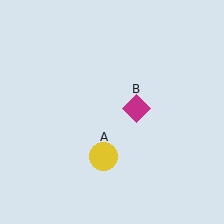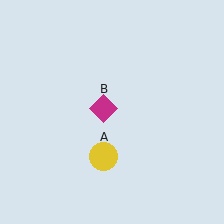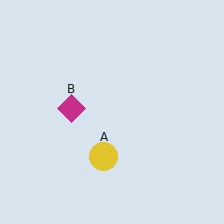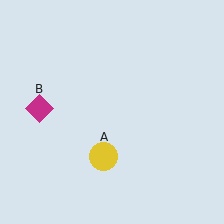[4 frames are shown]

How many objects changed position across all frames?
1 object changed position: magenta diamond (object B).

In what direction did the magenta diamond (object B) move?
The magenta diamond (object B) moved left.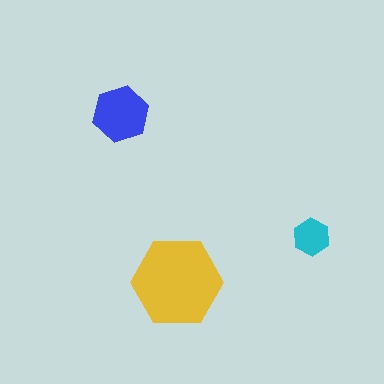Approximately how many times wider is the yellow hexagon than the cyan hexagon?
About 2.5 times wider.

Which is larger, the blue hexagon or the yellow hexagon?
The yellow one.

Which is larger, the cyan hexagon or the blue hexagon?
The blue one.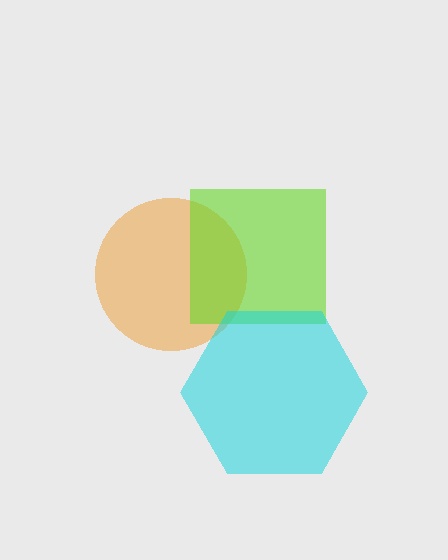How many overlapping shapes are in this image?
There are 3 overlapping shapes in the image.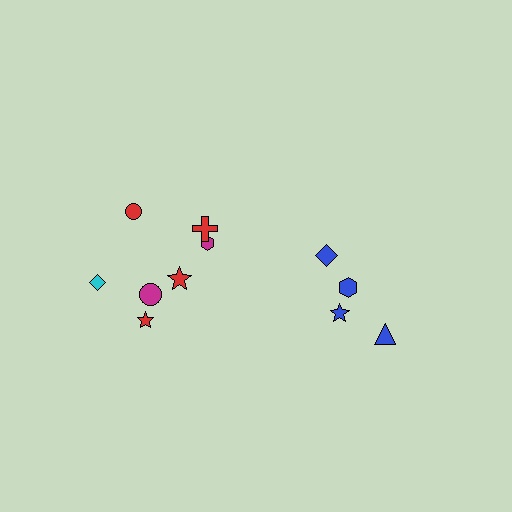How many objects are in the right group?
There are 4 objects.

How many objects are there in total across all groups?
There are 11 objects.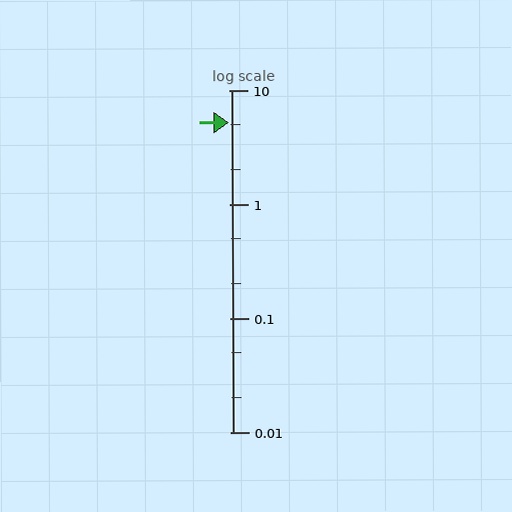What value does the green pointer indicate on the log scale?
The pointer indicates approximately 5.2.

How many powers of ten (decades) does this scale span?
The scale spans 3 decades, from 0.01 to 10.